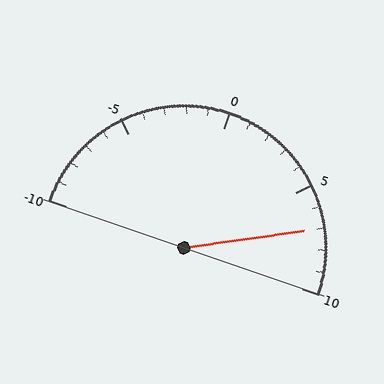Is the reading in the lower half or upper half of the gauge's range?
The reading is in the upper half of the range (-10 to 10).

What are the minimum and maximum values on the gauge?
The gauge ranges from -10 to 10.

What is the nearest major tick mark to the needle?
The nearest major tick mark is 5.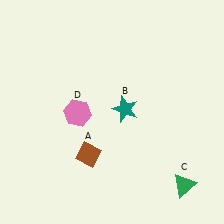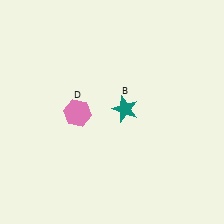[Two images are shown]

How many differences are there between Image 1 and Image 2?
There are 2 differences between the two images.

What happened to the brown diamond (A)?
The brown diamond (A) was removed in Image 2. It was in the bottom-left area of Image 1.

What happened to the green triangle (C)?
The green triangle (C) was removed in Image 2. It was in the bottom-right area of Image 1.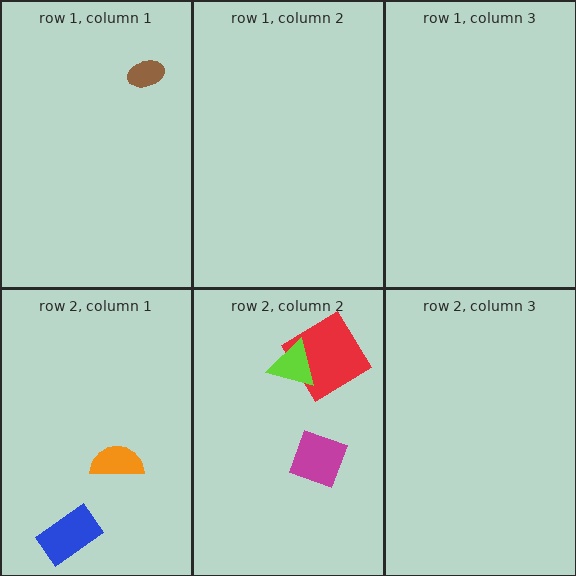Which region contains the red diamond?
The row 2, column 2 region.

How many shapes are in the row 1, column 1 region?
1.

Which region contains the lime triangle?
The row 2, column 2 region.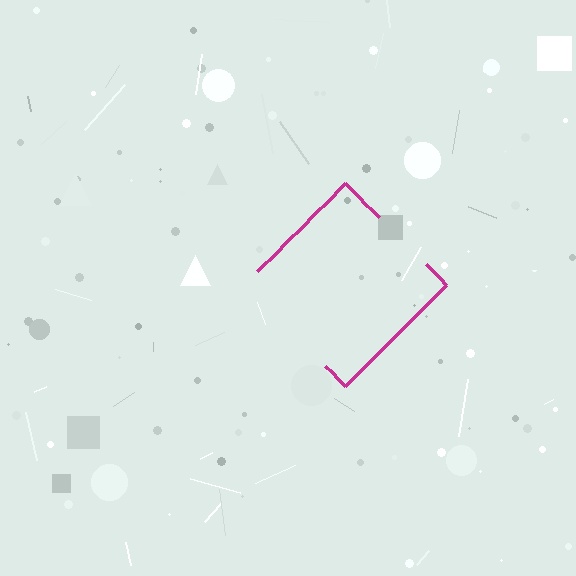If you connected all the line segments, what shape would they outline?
They would outline a diamond.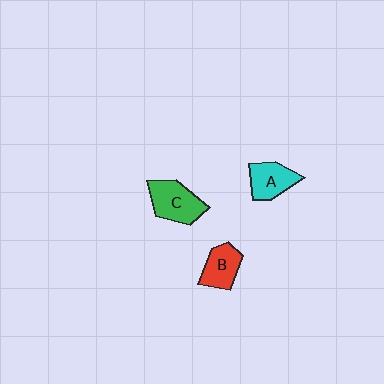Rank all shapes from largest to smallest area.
From largest to smallest: C (green), A (cyan), B (red).